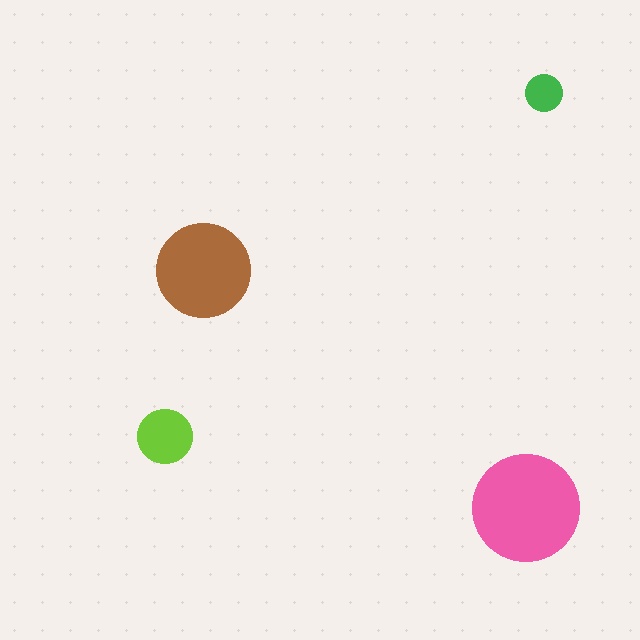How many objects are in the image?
There are 4 objects in the image.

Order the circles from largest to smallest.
the pink one, the brown one, the lime one, the green one.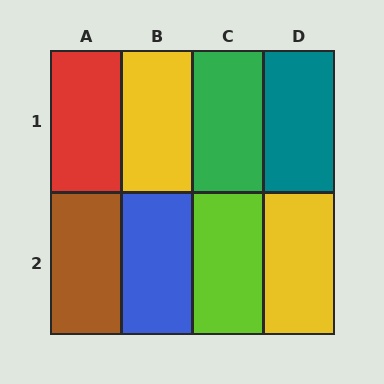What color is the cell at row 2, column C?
Lime.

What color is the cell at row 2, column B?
Blue.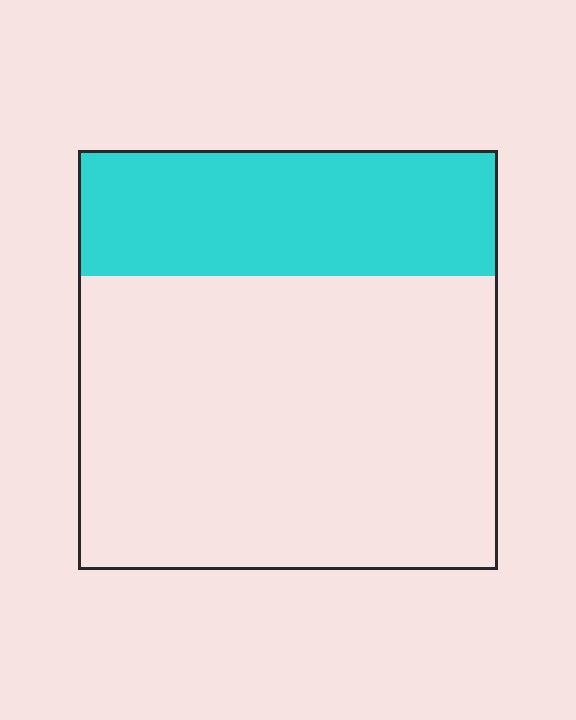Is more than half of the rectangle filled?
No.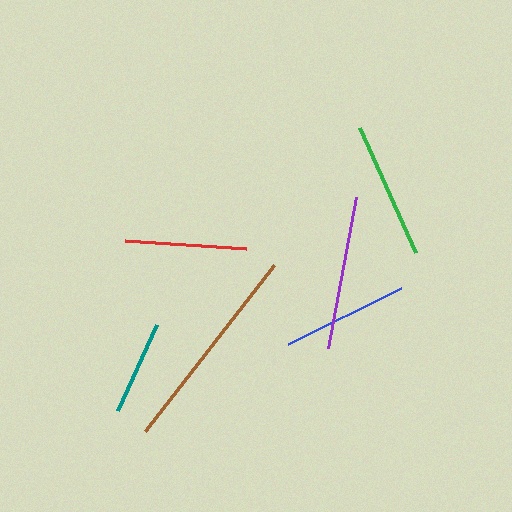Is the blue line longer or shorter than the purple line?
The purple line is longer than the blue line.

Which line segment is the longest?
The brown line is the longest at approximately 211 pixels.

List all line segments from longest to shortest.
From longest to shortest: brown, purple, green, blue, red, teal.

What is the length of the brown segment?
The brown segment is approximately 211 pixels long.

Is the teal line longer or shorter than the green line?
The green line is longer than the teal line.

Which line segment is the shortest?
The teal line is the shortest at approximately 95 pixels.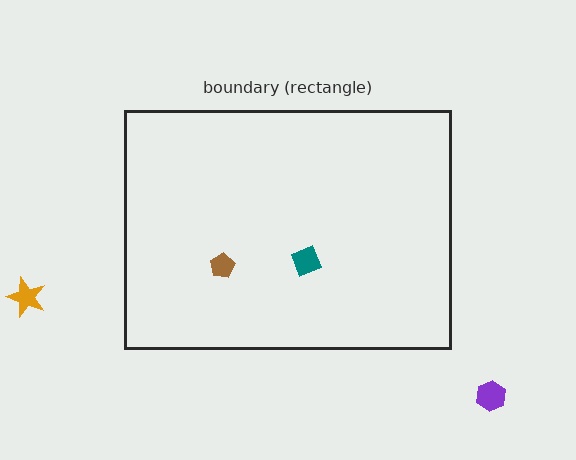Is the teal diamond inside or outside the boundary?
Inside.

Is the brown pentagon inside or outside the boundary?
Inside.